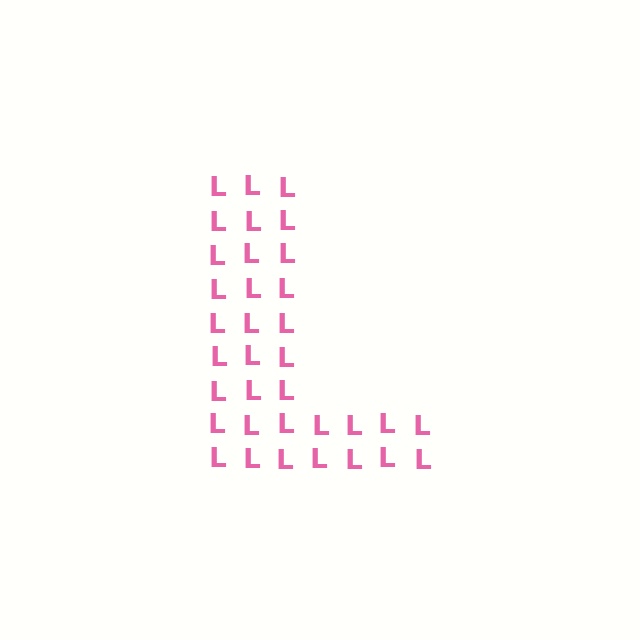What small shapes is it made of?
It is made of small letter L's.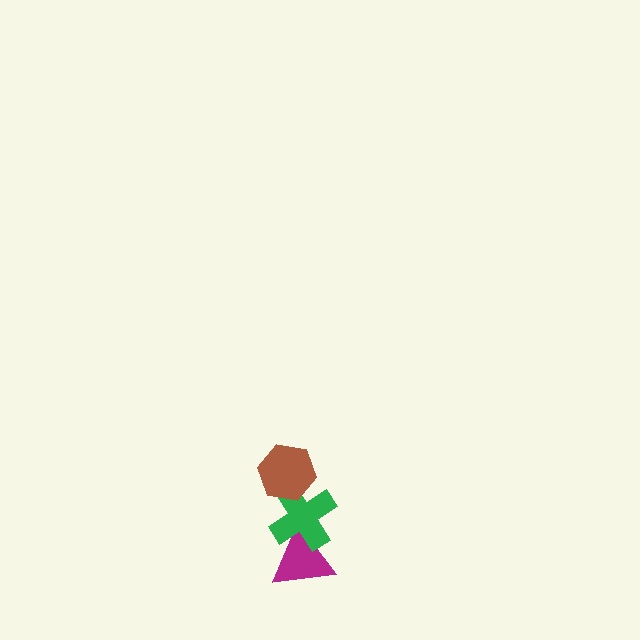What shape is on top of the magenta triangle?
The green cross is on top of the magenta triangle.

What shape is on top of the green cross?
The brown hexagon is on top of the green cross.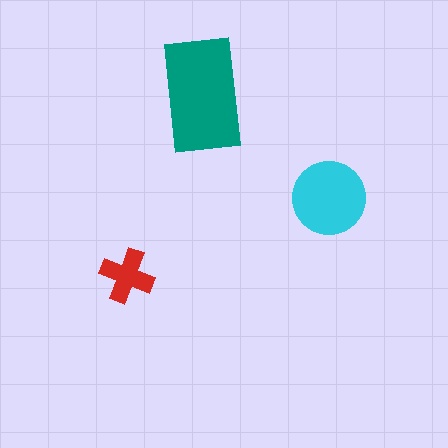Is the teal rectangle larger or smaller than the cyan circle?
Larger.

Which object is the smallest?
The red cross.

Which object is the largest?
The teal rectangle.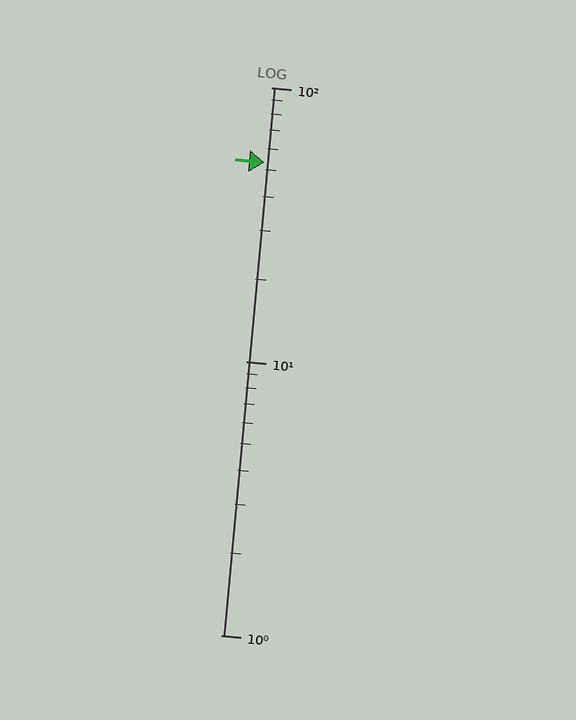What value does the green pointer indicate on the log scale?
The pointer indicates approximately 53.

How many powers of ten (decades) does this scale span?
The scale spans 2 decades, from 1 to 100.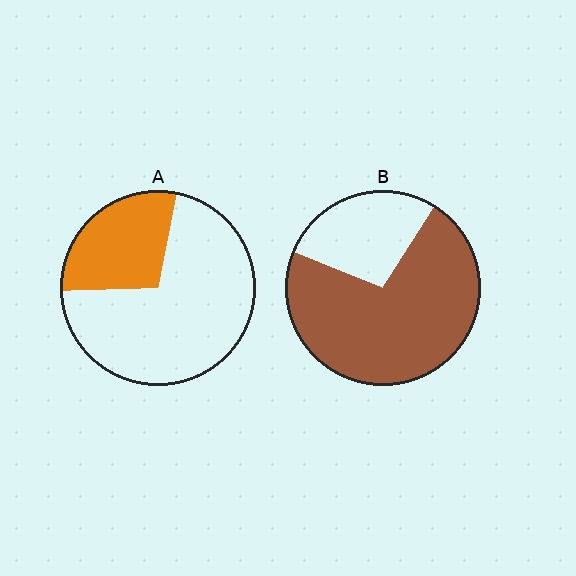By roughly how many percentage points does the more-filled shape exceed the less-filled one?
By roughly 45 percentage points (B over A).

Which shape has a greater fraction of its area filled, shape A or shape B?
Shape B.